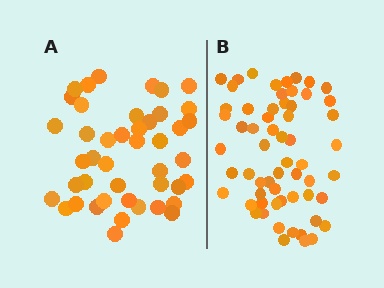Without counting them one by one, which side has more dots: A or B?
Region B (the right region) has more dots.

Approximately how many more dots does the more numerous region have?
Region B has approximately 15 more dots than region A.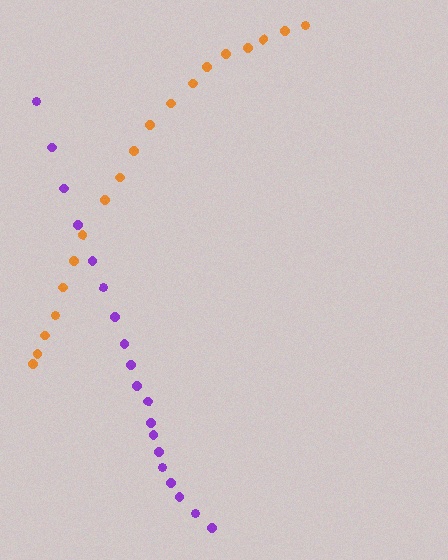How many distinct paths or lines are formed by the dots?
There are 2 distinct paths.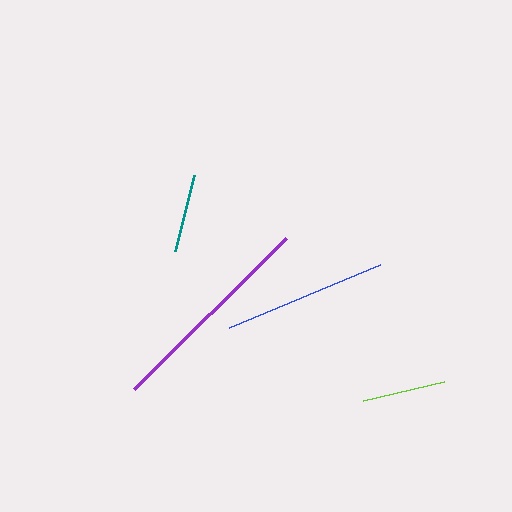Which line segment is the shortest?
The teal line is the shortest at approximately 79 pixels.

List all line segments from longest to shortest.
From longest to shortest: purple, blue, lime, teal.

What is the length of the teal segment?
The teal segment is approximately 79 pixels long.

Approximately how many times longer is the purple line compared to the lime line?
The purple line is approximately 2.6 times the length of the lime line.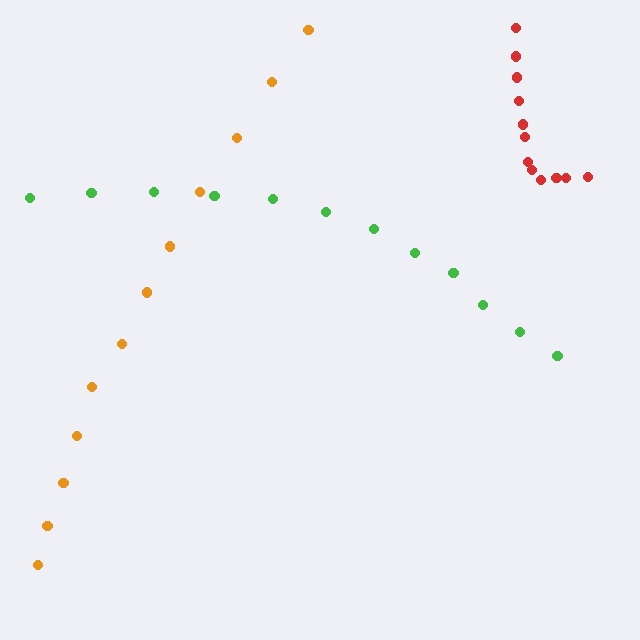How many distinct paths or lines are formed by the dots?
There are 3 distinct paths.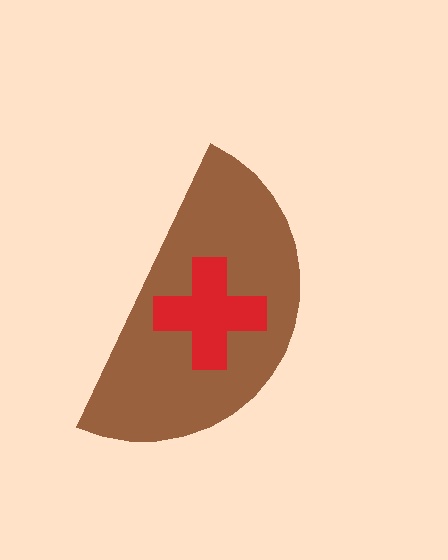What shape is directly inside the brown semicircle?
The red cross.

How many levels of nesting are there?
2.